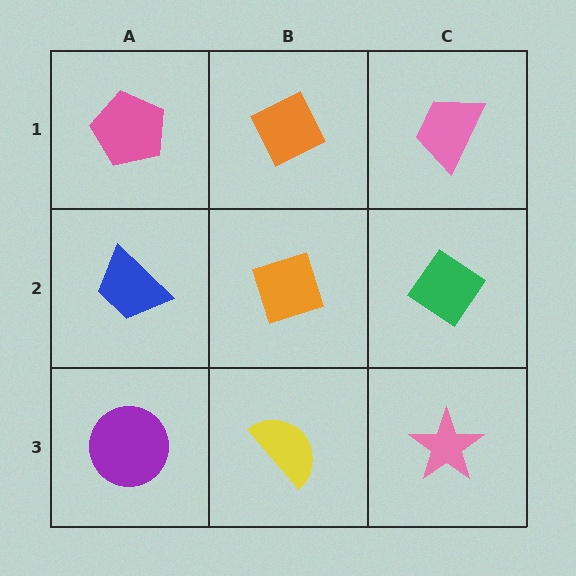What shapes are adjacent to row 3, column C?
A green diamond (row 2, column C), a yellow semicircle (row 3, column B).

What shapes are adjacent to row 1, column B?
An orange diamond (row 2, column B), a pink pentagon (row 1, column A), a pink trapezoid (row 1, column C).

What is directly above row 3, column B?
An orange diamond.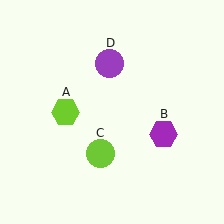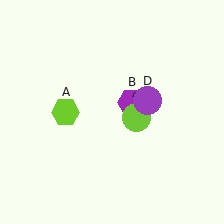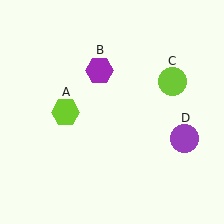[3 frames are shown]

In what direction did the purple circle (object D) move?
The purple circle (object D) moved down and to the right.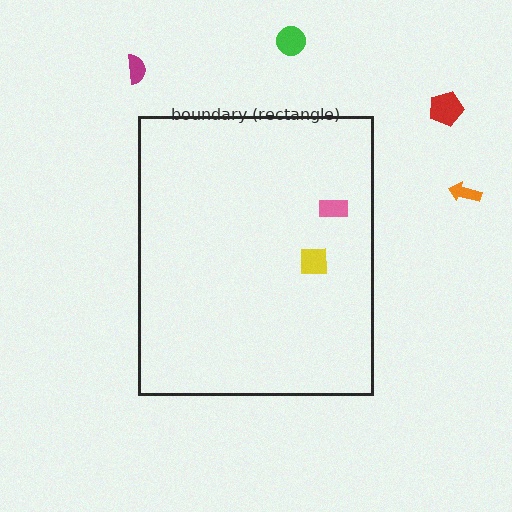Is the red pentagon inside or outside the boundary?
Outside.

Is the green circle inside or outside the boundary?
Outside.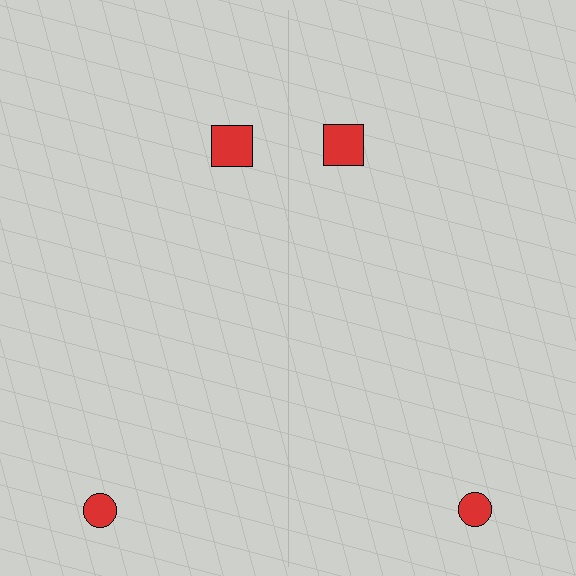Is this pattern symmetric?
Yes, this pattern has bilateral (reflection) symmetry.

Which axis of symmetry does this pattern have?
The pattern has a vertical axis of symmetry running through the center of the image.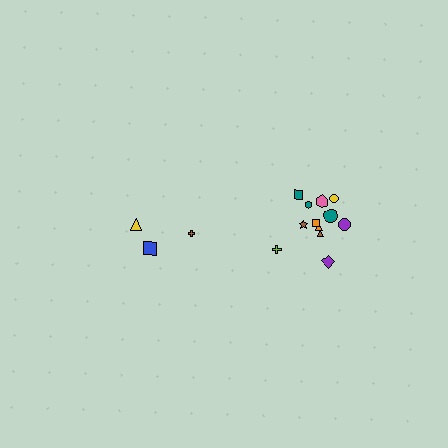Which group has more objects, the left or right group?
The right group.